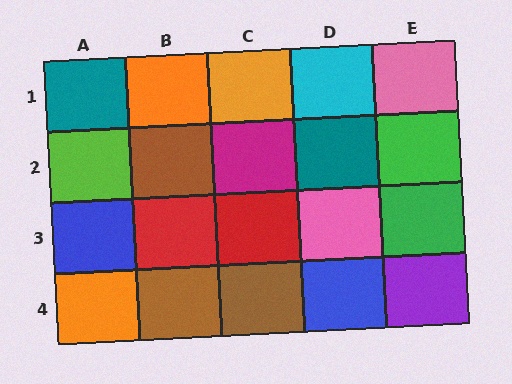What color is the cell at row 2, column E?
Green.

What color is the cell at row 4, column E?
Purple.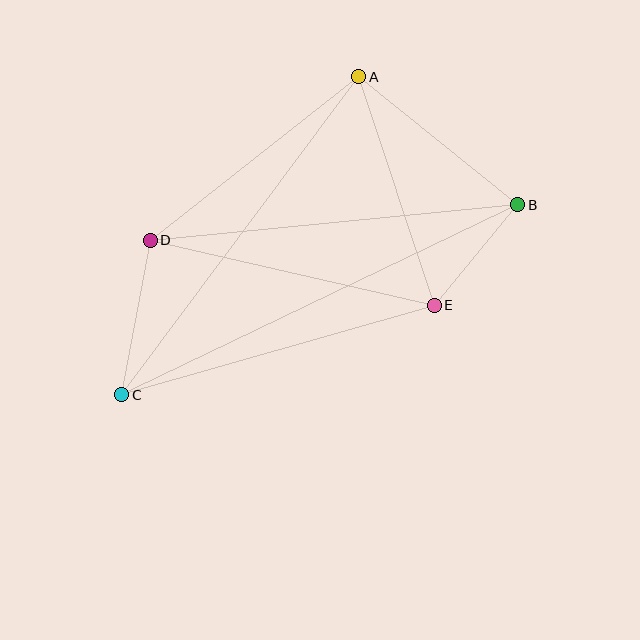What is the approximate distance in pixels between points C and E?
The distance between C and E is approximately 325 pixels.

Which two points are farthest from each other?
Points B and C are farthest from each other.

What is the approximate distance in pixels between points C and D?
The distance between C and D is approximately 157 pixels.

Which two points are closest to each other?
Points B and E are closest to each other.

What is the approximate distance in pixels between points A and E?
The distance between A and E is approximately 241 pixels.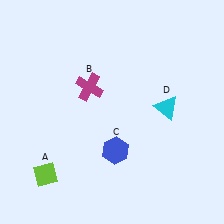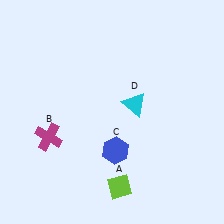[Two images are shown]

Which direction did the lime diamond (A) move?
The lime diamond (A) moved right.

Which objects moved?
The objects that moved are: the lime diamond (A), the magenta cross (B), the cyan triangle (D).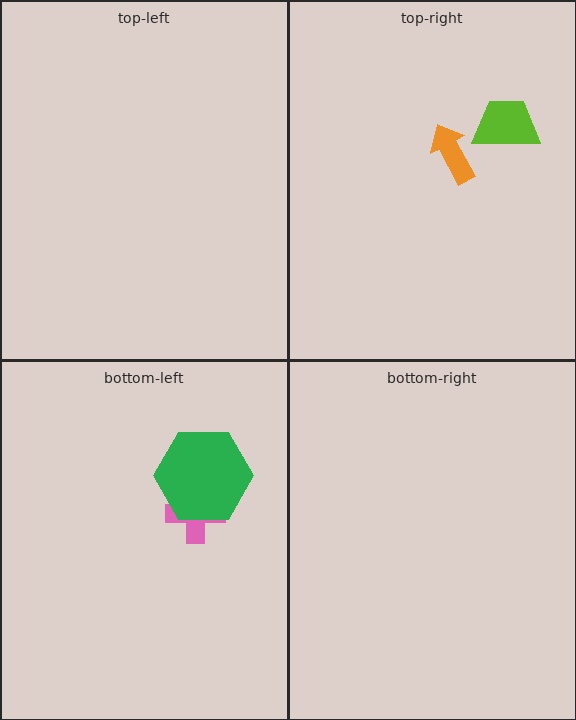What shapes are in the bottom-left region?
The pink cross, the green hexagon.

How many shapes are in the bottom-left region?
2.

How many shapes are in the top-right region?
2.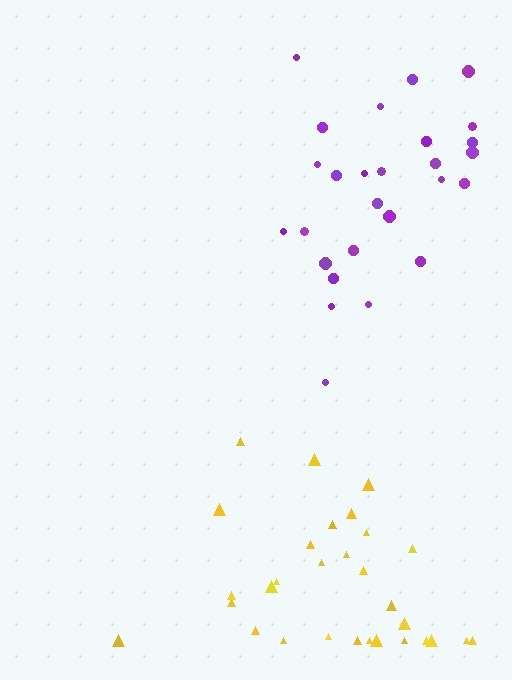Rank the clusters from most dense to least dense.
yellow, purple.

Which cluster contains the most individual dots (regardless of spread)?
Yellow (30).